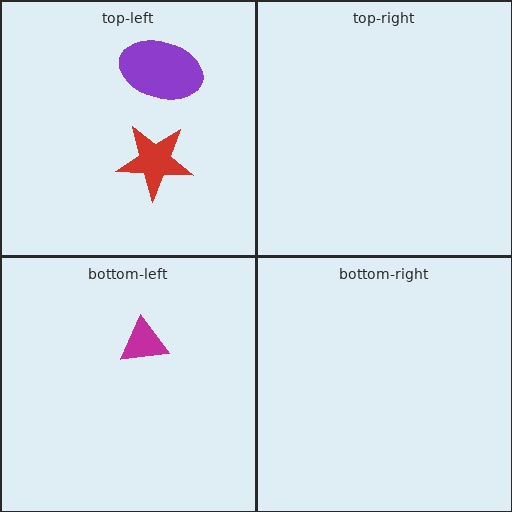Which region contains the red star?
The top-left region.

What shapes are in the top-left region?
The red star, the purple ellipse.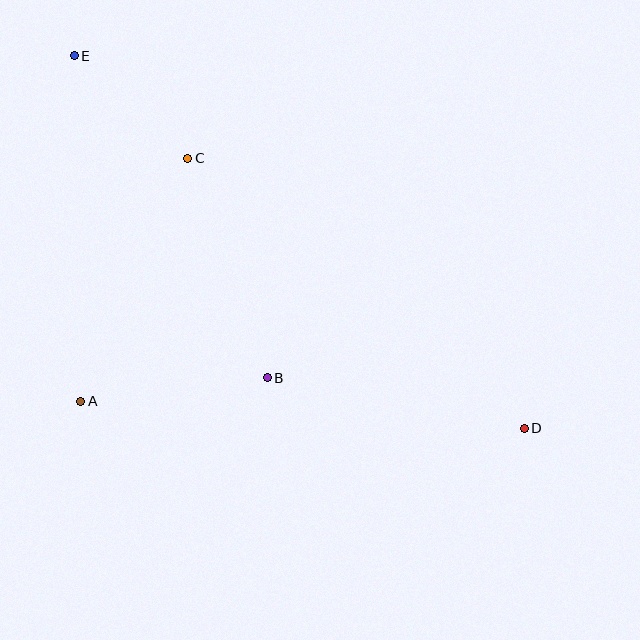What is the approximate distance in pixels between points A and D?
The distance between A and D is approximately 444 pixels.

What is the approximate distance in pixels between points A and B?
The distance between A and B is approximately 188 pixels.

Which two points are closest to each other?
Points C and E are closest to each other.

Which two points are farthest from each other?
Points D and E are farthest from each other.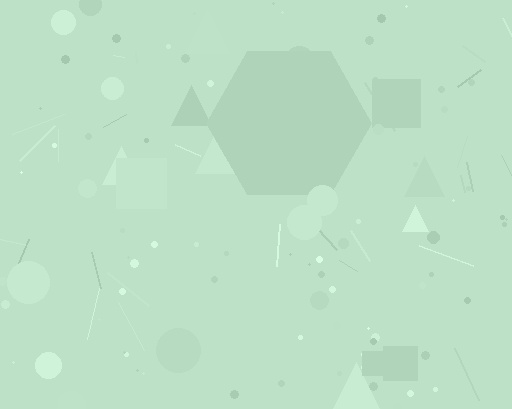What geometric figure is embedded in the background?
A hexagon is embedded in the background.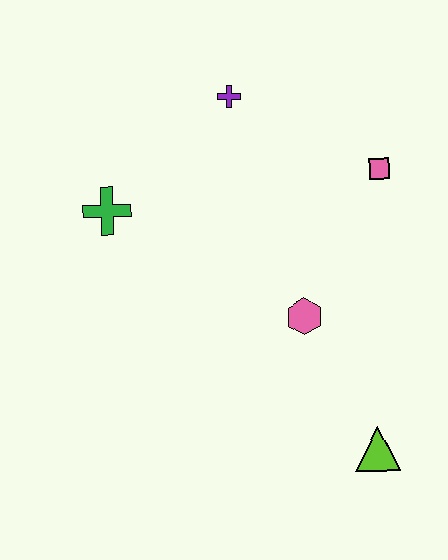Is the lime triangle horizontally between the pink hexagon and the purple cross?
No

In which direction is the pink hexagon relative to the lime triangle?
The pink hexagon is above the lime triangle.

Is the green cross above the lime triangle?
Yes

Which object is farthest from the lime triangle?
The purple cross is farthest from the lime triangle.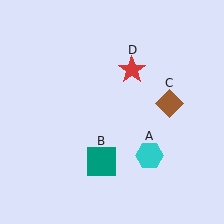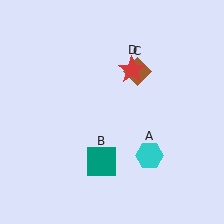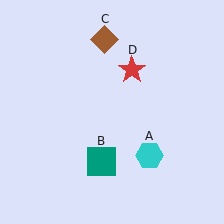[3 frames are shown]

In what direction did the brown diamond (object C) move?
The brown diamond (object C) moved up and to the left.